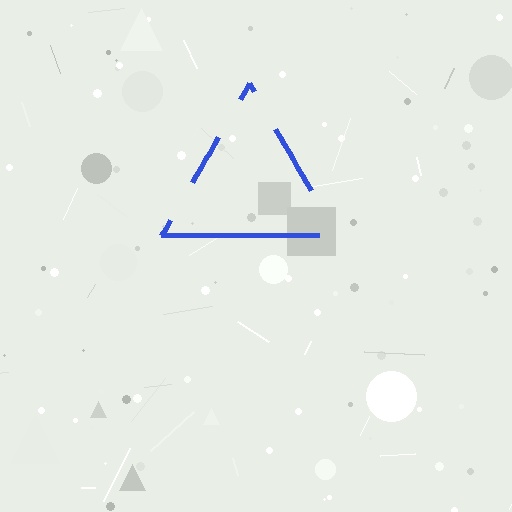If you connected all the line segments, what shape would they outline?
They would outline a triangle.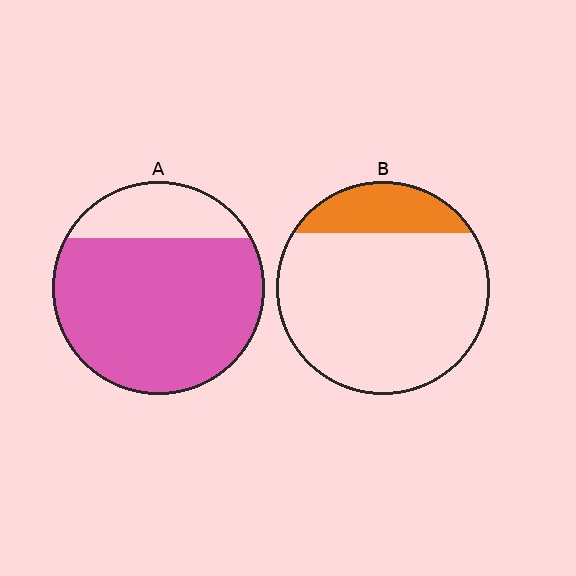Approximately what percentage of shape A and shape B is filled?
A is approximately 80% and B is approximately 20%.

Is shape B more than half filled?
No.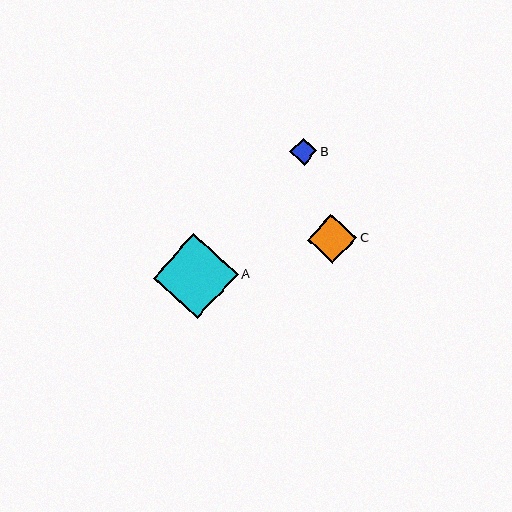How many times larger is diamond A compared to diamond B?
Diamond A is approximately 3.1 times the size of diamond B.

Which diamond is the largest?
Diamond A is the largest with a size of approximately 85 pixels.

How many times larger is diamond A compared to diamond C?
Diamond A is approximately 1.7 times the size of diamond C.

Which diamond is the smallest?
Diamond B is the smallest with a size of approximately 27 pixels.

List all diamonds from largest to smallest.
From largest to smallest: A, C, B.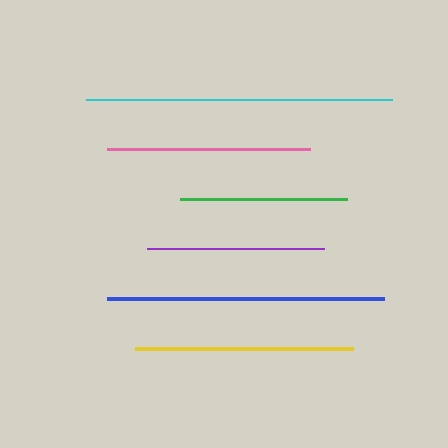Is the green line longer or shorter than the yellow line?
The yellow line is longer than the green line.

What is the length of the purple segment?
The purple segment is approximately 177 pixels long.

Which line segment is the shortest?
The green line is the shortest at approximately 167 pixels.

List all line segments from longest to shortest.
From longest to shortest: cyan, blue, yellow, pink, purple, green.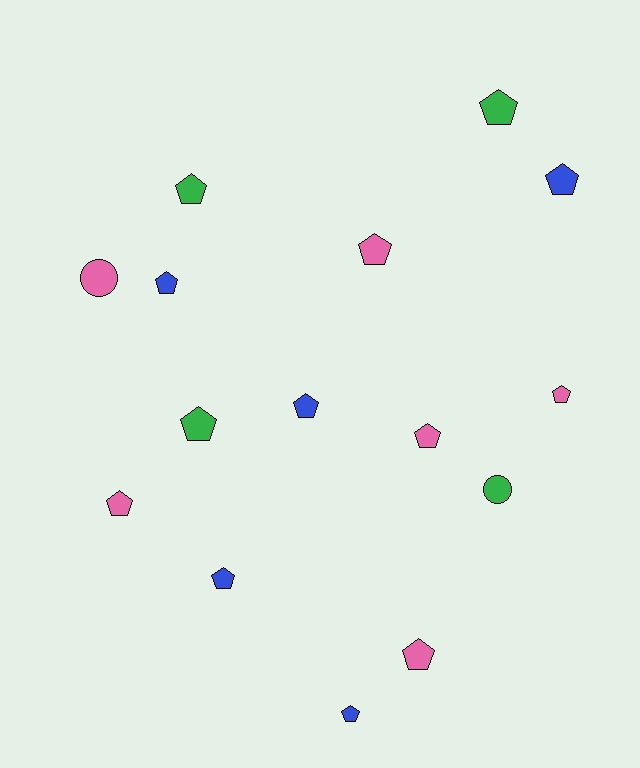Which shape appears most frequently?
Pentagon, with 13 objects.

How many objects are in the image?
There are 15 objects.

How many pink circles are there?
There is 1 pink circle.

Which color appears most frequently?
Pink, with 6 objects.